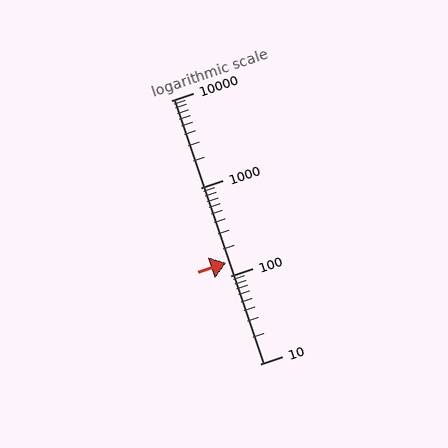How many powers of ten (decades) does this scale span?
The scale spans 3 decades, from 10 to 10000.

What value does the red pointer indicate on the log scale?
The pointer indicates approximately 140.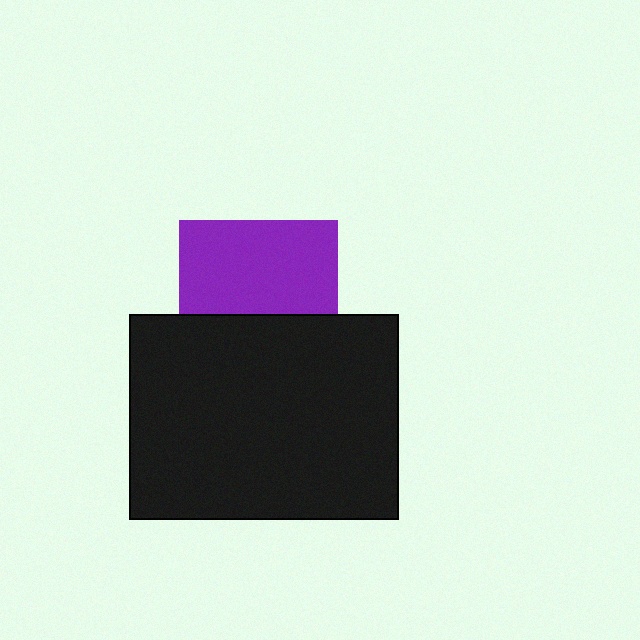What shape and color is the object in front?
The object in front is a black rectangle.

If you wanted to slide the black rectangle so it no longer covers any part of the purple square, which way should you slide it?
Slide it down — that is the most direct way to separate the two shapes.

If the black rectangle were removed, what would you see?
You would see the complete purple square.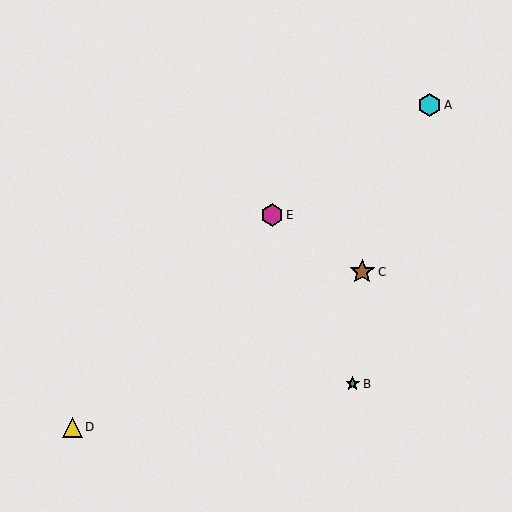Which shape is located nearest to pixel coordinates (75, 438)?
The yellow triangle (labeled D) at (72, 427) is nearest to that location.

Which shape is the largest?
The brown star (labeled C) is the largest.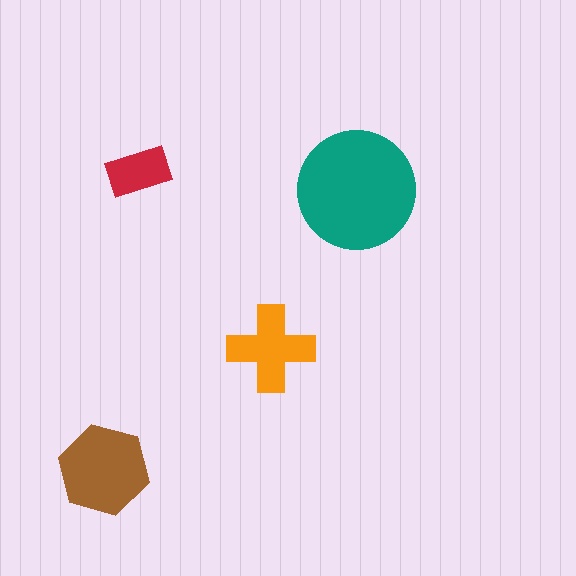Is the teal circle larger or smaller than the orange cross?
Larger.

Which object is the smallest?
The red rectangle.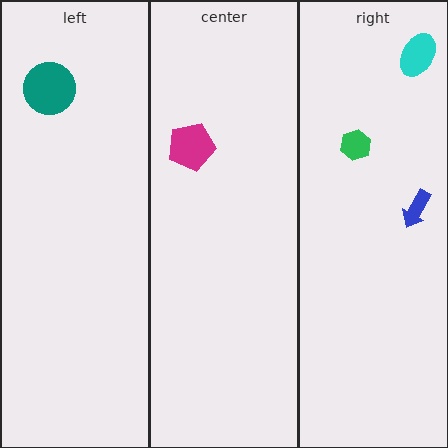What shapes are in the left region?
The teal circle.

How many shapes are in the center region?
1.